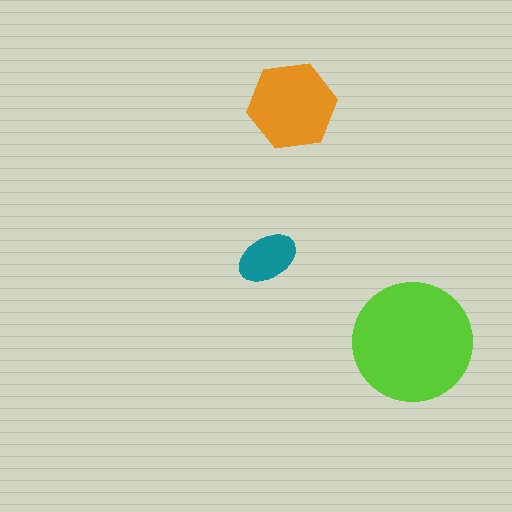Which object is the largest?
The lime circle.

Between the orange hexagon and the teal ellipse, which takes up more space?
The orange hexagon.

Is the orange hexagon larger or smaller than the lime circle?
Smaller.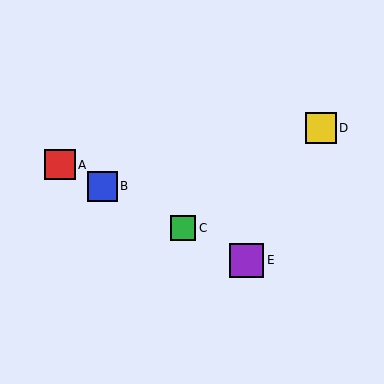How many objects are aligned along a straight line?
4 objects (A, B, C, E) are aligned along a straight line.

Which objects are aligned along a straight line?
Objects A, B, C, E are aligned along a straight line.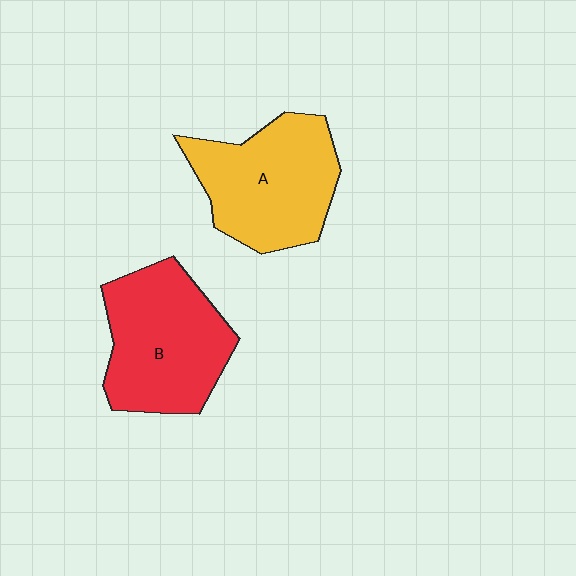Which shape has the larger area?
Shape B (red).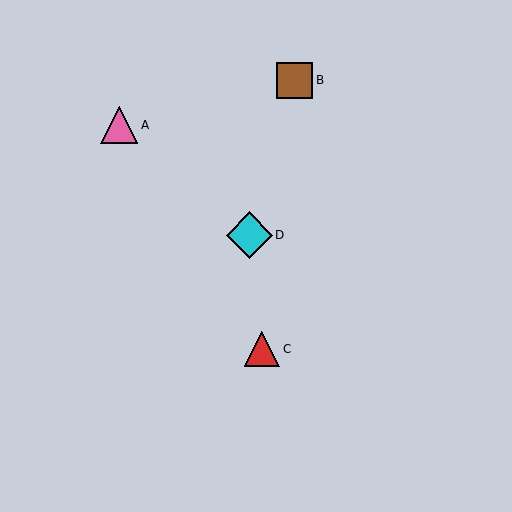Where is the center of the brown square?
The center of the brown square is at (295, 80).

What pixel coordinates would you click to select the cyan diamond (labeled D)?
Click at (249, 235) to select the cyan diamond D.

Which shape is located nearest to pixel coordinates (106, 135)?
The pink triangle (labeled A) at (119, 125) is nearest to that location.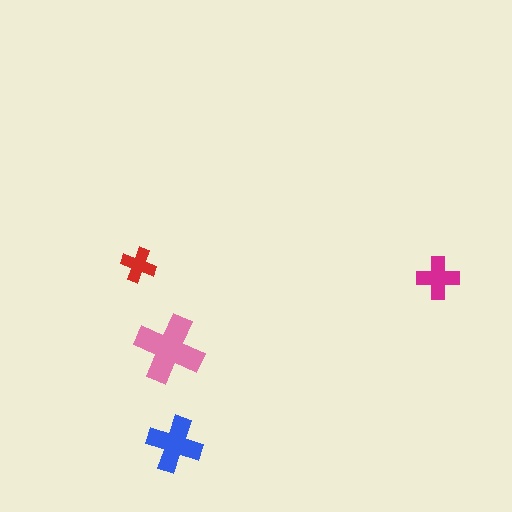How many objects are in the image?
There are 4 objects in the image.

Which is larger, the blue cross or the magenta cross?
The blue one.